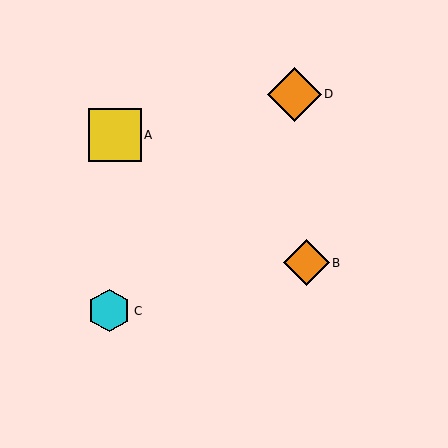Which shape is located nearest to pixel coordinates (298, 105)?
The orange diamond (labeled D) at (294, 94) is nearest to that location.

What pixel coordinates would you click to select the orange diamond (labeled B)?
Click at (306, 263) to select the orange diamond B.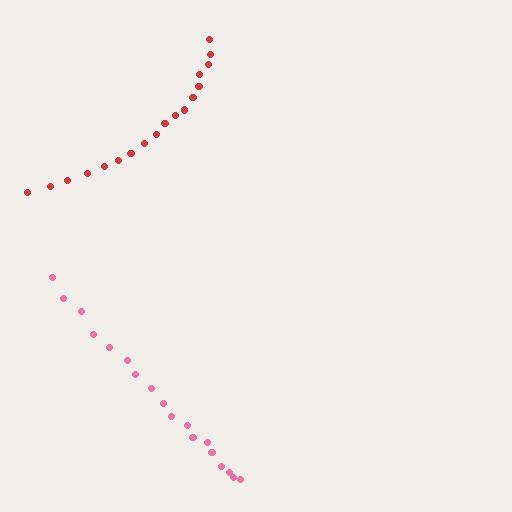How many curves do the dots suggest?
There are 2 distinct paths.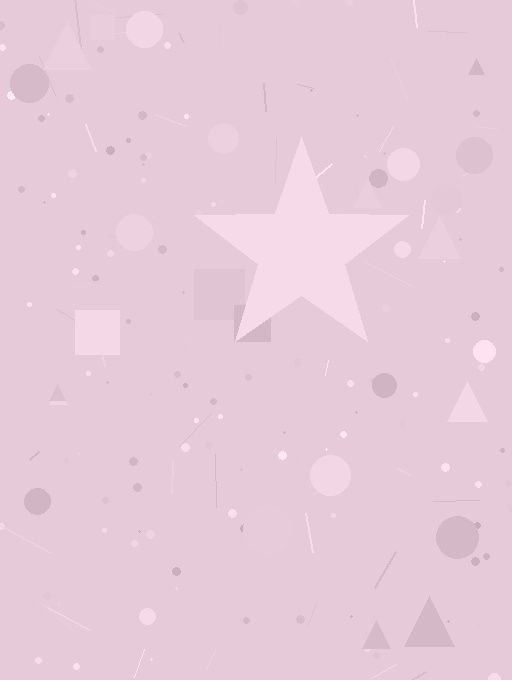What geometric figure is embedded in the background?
A star is embedded in the background.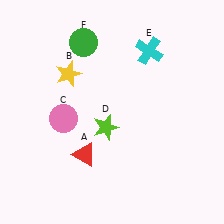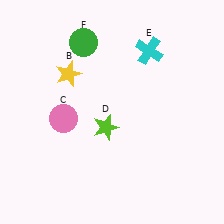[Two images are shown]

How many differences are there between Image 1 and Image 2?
There is 1 difference between the two images.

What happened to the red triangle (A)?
The red triangle (A) was removed in Image 2. It was in the bottom-left area of Image 1.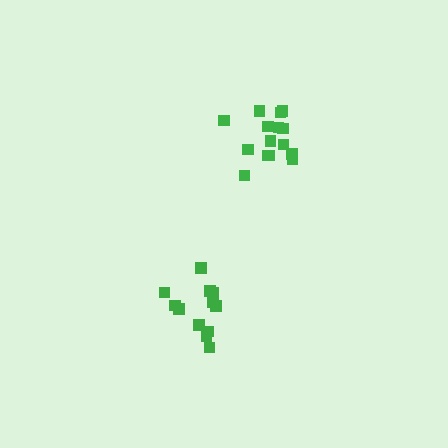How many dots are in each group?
Group 1: 15 dots, Group 2: 12 dots (27 total).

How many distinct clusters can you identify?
There are 2 distinct clusters.